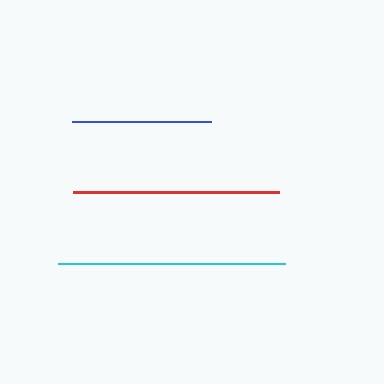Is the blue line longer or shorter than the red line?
The red line is longer than the blue line.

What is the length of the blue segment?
The blue segment is approximately 139 pixels long.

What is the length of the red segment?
The red segment is approximately 207 pixels long.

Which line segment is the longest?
The cyan line is the longest at approximately 228 pixels.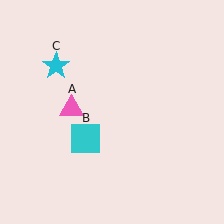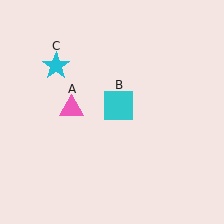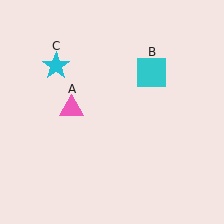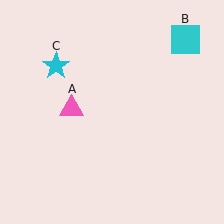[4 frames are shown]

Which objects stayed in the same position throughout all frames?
Pink triangle (object A) and cyan star (object C) remained stationary.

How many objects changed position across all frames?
1 object changed position: cyan square (object B).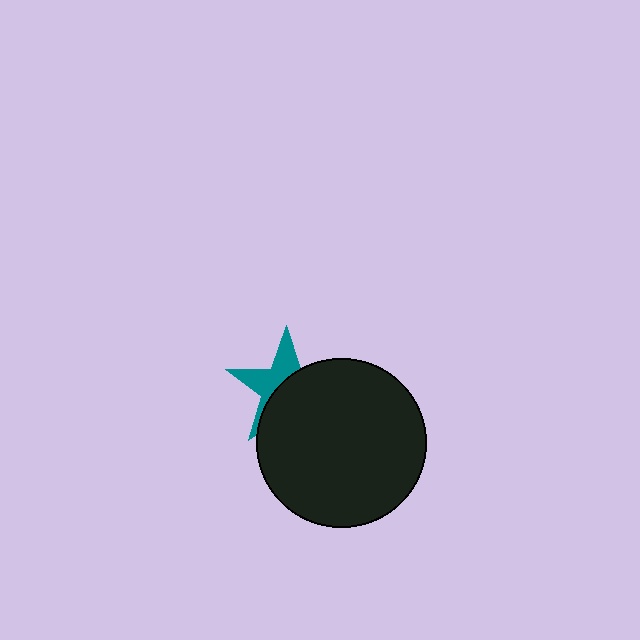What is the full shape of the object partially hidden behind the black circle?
The partially hidden object is a teal star.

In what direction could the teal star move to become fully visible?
The teal star could move toward the upper-left. That would shift it out from behind the black circle entirely.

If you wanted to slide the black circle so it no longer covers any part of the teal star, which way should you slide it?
Slide it toward the lower-right — that is the most direct way to separate the two shapes.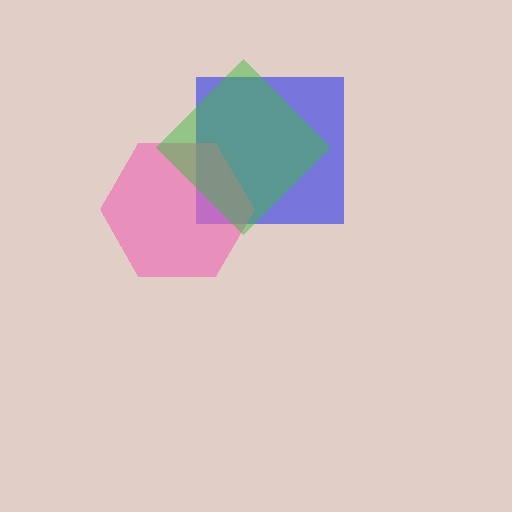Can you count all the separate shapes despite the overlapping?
Yes, there are 3 separate shapes.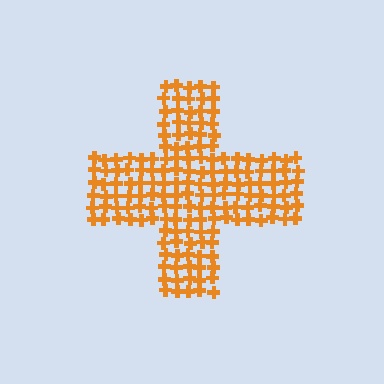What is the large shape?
The large shape is a cross.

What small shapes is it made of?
It is made of small crosses.